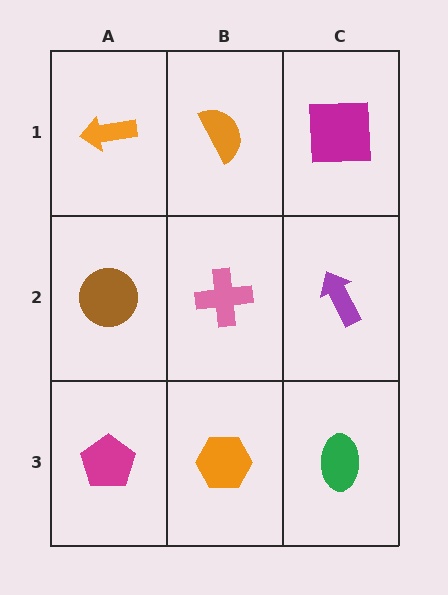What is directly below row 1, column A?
A brown circle.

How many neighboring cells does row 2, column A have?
3.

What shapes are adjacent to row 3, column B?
A pink cross (row 2, column B), a magenta pentagon (row 3, column A), a green ellipse (row 3, column C).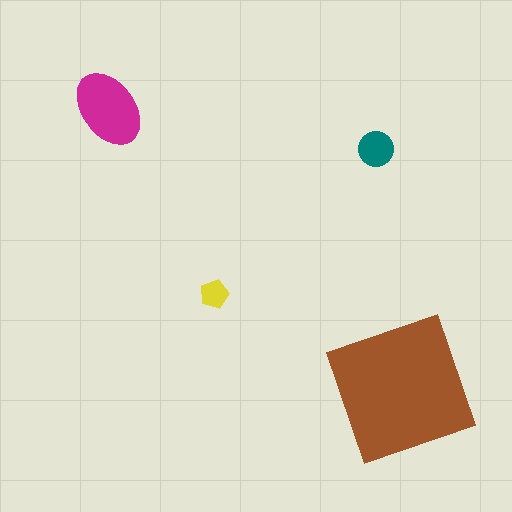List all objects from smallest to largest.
The yellow pentagon, the teal circle, the magenta ellipse, the brown square.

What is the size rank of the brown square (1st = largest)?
1st.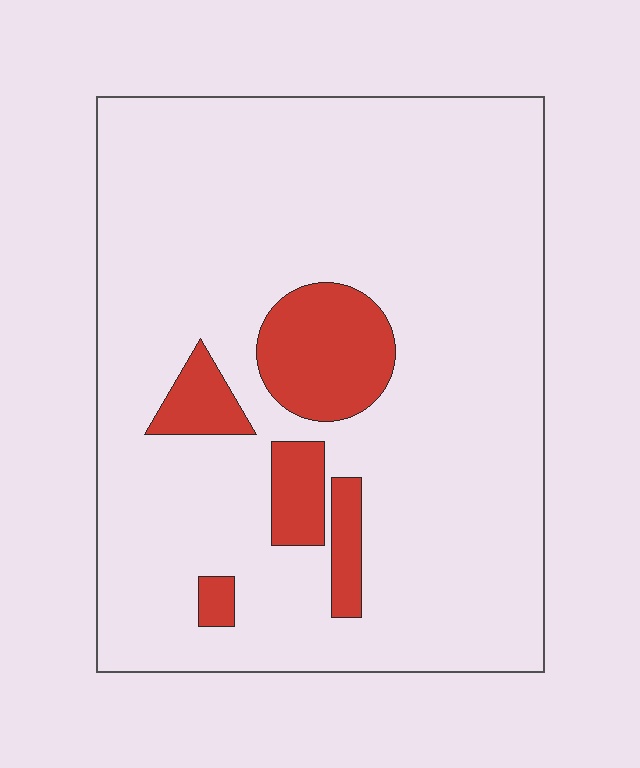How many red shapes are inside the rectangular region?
5.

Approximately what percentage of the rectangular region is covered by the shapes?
Approximately 15%.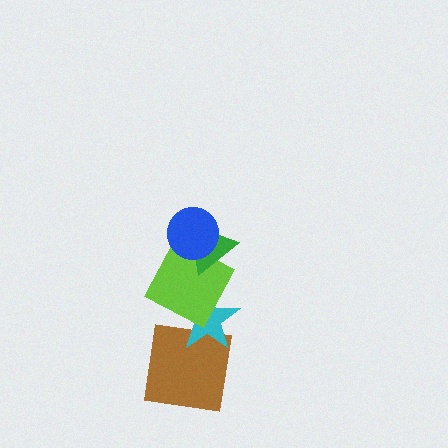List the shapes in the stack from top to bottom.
From top to bottom: the blue circle, the green triangle, the lime square, the cyan star, the brown square.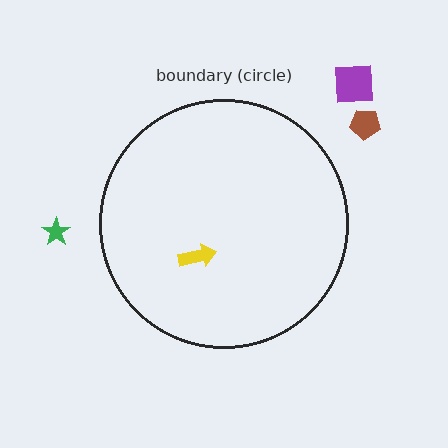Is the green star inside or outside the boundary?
Outside.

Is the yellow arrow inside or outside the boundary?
Inside.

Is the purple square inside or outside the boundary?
Outside.